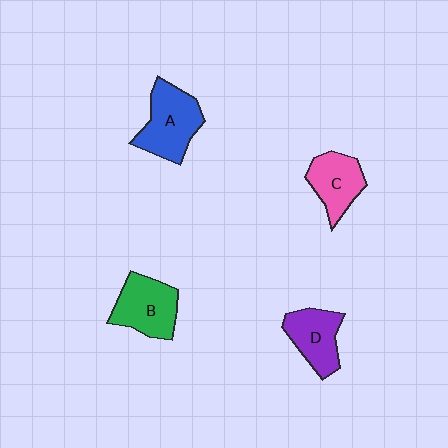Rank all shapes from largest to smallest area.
From largest to smallest: A (blue), B (green), D (purple), C (pink).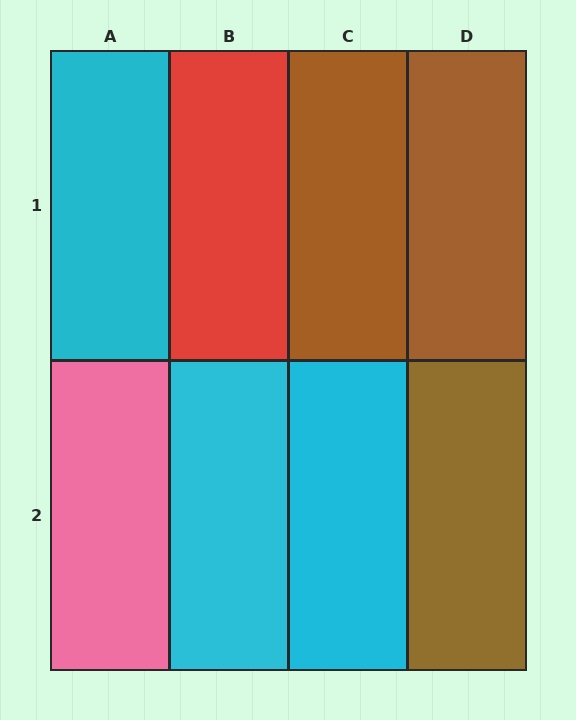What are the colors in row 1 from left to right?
Cyan, red, brown, brown.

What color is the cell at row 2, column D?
Brown.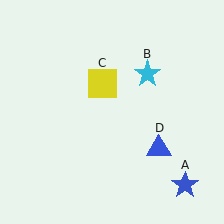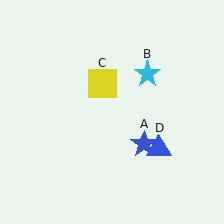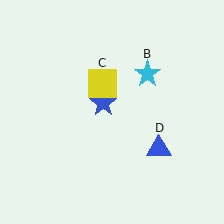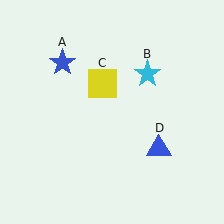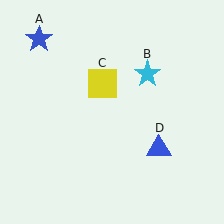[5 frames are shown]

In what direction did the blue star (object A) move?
The blue star (object A) moved up and to the left.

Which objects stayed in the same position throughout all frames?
Cyan star (object B) and yellow square (object C) and blue triangle (object D) remained stationary.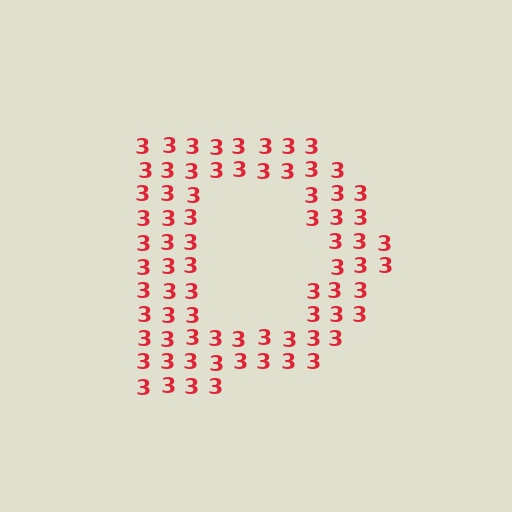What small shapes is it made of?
It is made of small digit 3's.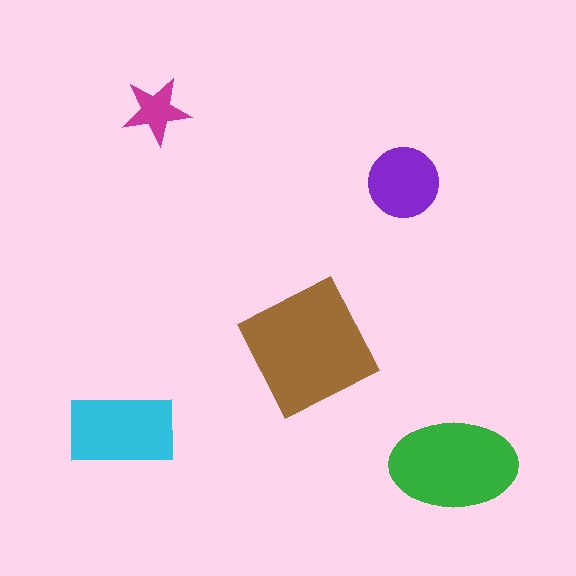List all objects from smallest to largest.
The magenta star, the purple circle, the cyan rectangle, the green ellipse, the brown square.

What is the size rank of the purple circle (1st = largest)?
4th.